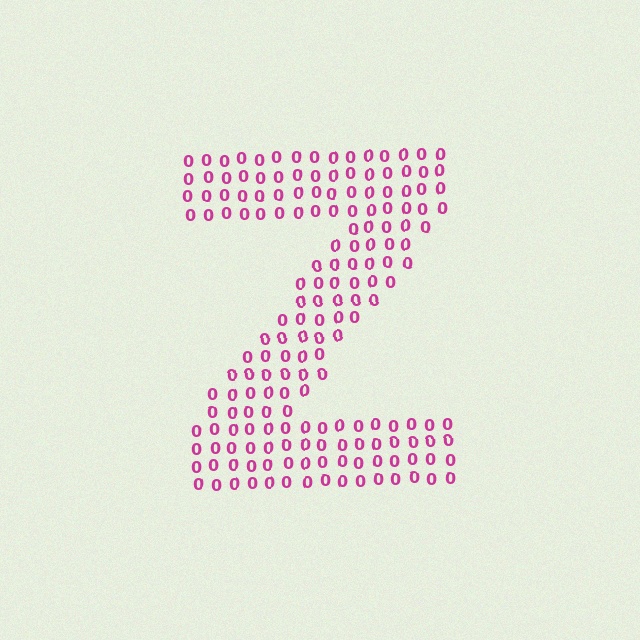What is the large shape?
The large shape is the letter Z.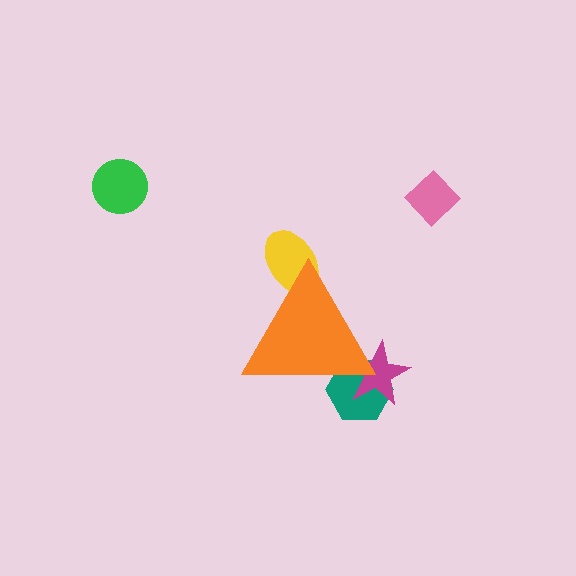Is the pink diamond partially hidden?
No, the pink diamond is fully visible.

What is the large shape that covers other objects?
An orange triangle.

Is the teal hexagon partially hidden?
Yes, the teal hexagon is partially hidden behind the orange triangle.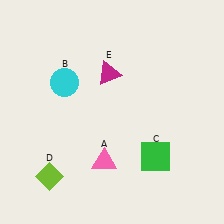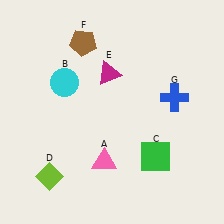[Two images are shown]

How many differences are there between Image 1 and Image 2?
There are 2 differences between the two images.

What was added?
A brown pentagon (F), a blue cross (G) were added in Image 2.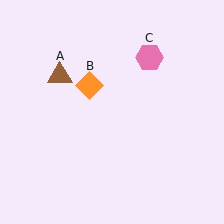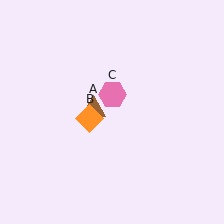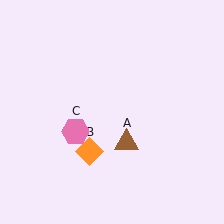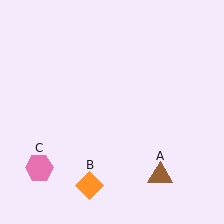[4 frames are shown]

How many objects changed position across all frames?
3 objects changed position: brown triangle (object A), orange diamond (object B), pink hexagon (object C).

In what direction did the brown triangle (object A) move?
The brown triangle (object A) moved down and to the right.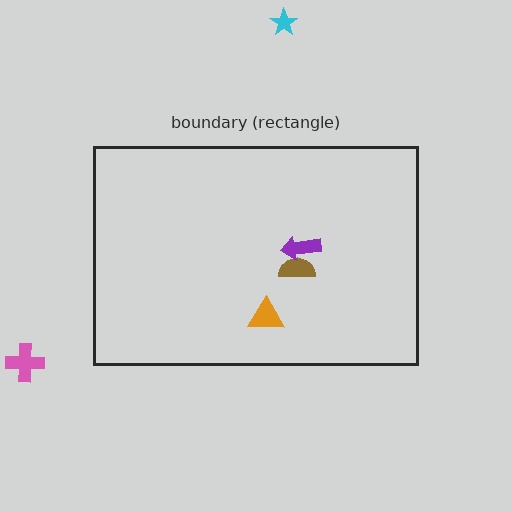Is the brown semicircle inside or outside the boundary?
Inside.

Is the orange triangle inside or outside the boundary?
Inside.